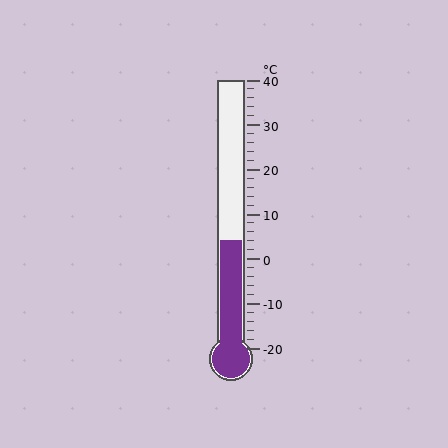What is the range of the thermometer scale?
The thermometer scale ranges from -20°C to 40°C.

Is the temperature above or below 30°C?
The temperature is below 30°C.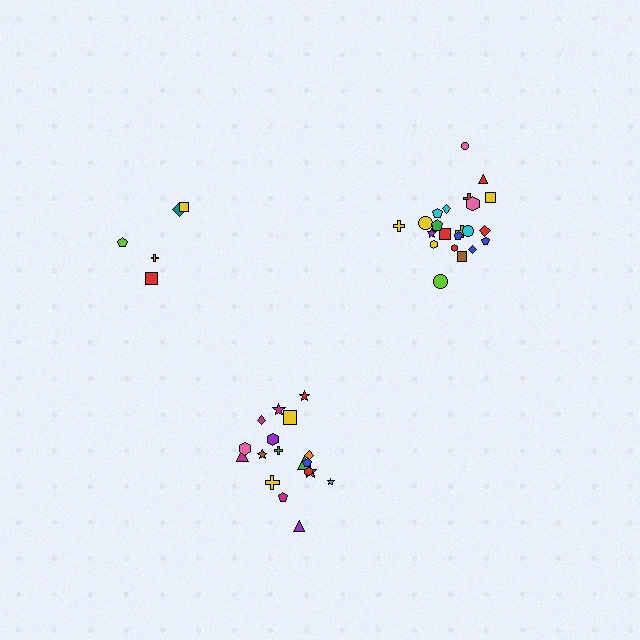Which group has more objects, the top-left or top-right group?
The top-right group.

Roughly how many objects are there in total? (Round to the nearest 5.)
Roughly 45 objects in total.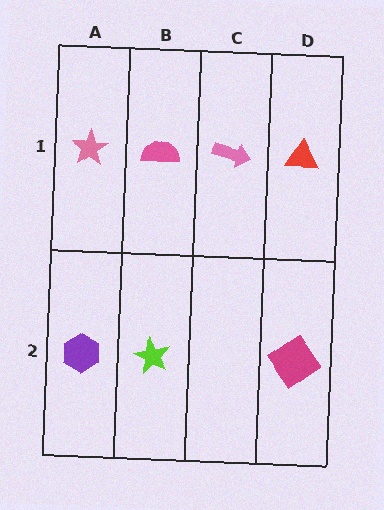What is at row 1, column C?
A pink arrow.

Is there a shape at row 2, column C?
No, that cell is empty.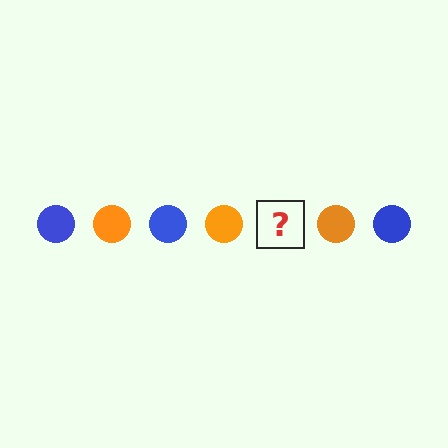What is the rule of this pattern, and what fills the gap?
The rule is that the pattern cycles through blue, orange circles. The gap should be filled with a blue circle.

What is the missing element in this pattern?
The missing element is a blue circle.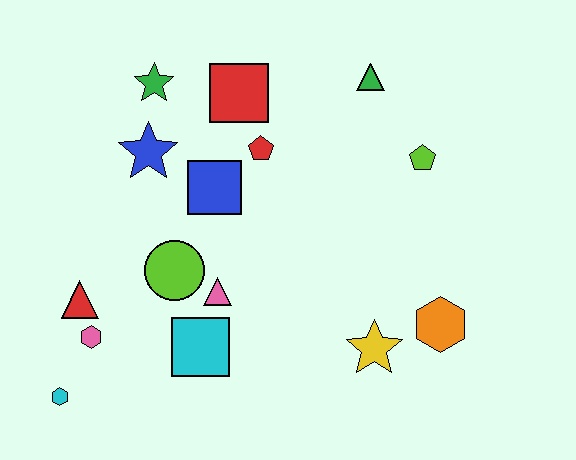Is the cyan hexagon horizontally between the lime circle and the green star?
No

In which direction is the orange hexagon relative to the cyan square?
The orange hexagon is to the right of the cyan square.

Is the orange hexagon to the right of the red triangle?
Yes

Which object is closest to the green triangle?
The lime pentagon is closest to the green triangle.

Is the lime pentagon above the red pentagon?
No